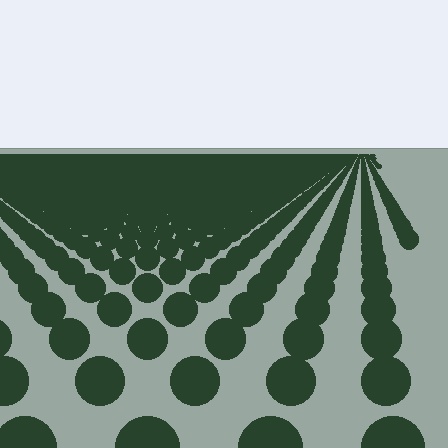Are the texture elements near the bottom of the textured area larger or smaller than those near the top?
Larger. Near the bottom, elements are closer to the viewer and appear at a bigger on-screen size.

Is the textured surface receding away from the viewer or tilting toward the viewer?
The surface is receding away from the viewer. Texture elements get smaller and denser toward the top.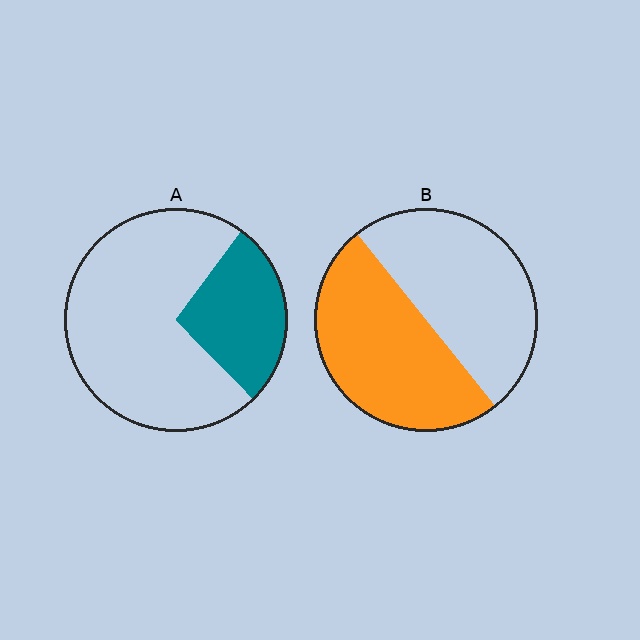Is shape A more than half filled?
No.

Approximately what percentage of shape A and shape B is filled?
A is approximately 30% and B is approximately 50%.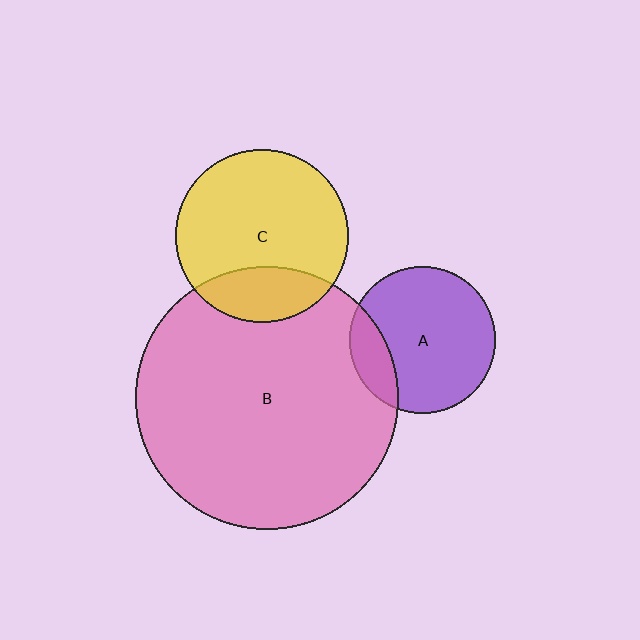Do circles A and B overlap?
Yes.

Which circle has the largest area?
Circle B (pink).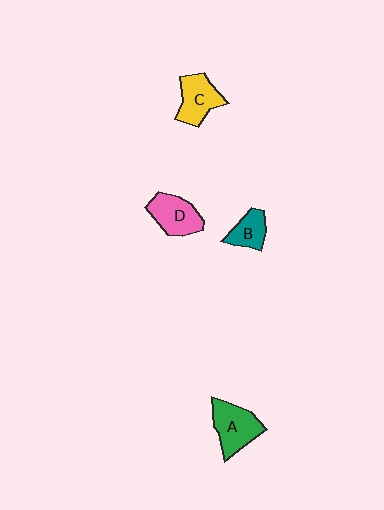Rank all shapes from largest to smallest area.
From largest to smallest: A (green), D (pink), C (yellow), B (teal).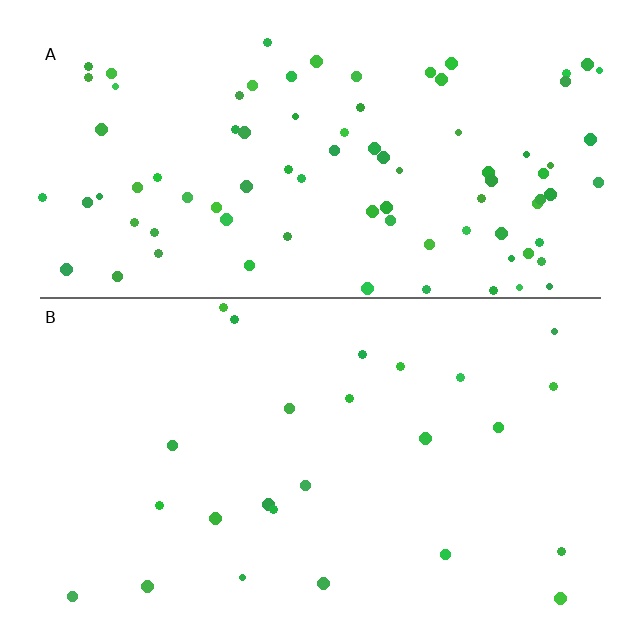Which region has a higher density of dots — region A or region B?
A (the top).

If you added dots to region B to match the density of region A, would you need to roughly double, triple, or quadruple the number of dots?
Approximately quadruple.